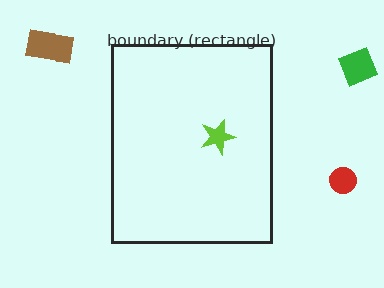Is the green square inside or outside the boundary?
Outside.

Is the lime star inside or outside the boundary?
Inside.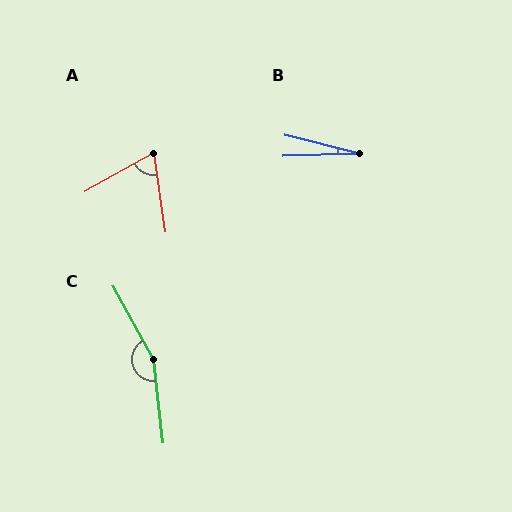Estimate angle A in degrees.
Approximately 69 degrees.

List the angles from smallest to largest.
B (16°), A (69°), C (158°).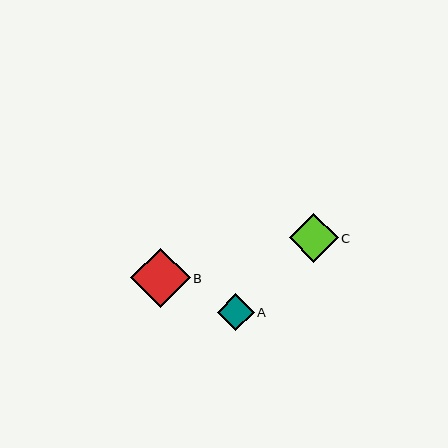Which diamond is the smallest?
Diamond A is the smallest with a size of approximately 37 pixels.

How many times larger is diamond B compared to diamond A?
Diamond B is approximately 1.6 times the size of diamond A.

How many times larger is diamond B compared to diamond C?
Diamond B is approximately 1.2 times the size of diamond C.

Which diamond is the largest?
Diamond B is the largest with a size of approximately 59 pixels.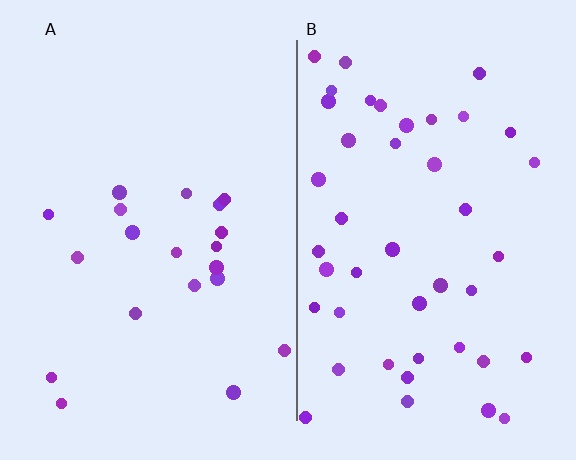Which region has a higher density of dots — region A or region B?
B (the right).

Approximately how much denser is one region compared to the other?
Approximately 2.2× — region B over region A.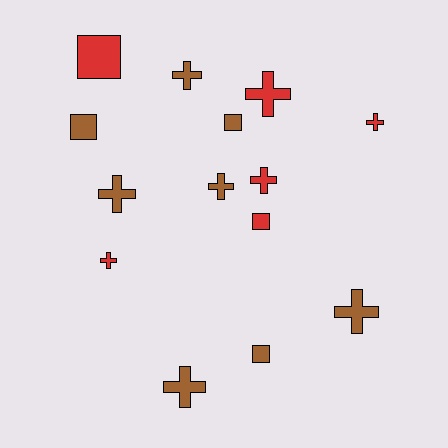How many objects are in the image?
There are 14 objects.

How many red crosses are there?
There are 4 red crosses.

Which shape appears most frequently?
Cross, with 9 objects.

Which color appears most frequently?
Brown, with 8 objects.